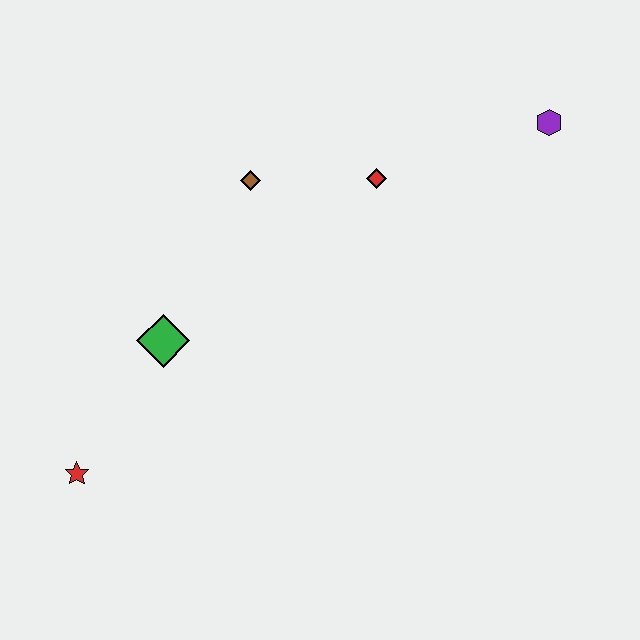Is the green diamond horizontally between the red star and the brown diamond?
Yes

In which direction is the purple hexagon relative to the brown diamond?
The purple hexagon is to the right of the brown diamond.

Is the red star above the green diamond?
No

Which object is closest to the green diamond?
The red star is closest to the green diamond.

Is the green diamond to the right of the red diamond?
No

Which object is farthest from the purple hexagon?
The red star is farthest from the purple hexagon.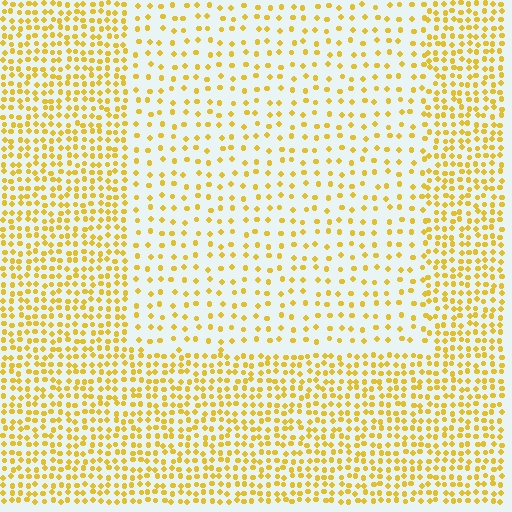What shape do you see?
I see a rectangle.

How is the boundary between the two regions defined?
The boundary is defined by a change in element density (approximately 2.2x ratio). All elements are the same color, size, and shape.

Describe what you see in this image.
The image contains small yellow elements arranged at two different densities. A rectangle-shaped region is visible where the elements are less densely packed than the surrounding area.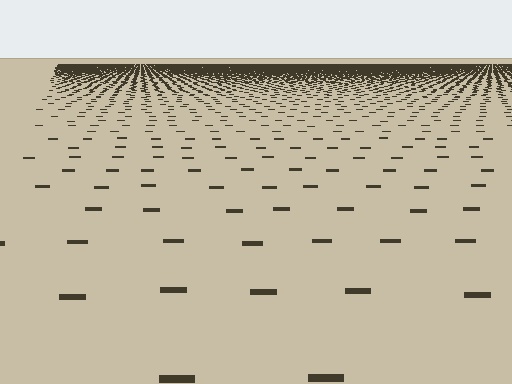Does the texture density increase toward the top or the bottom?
Density increases toward the top.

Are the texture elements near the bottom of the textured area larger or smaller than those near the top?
Larger. Near the bottom, elements are closer to the viewer and appear at a bigger on-screen size.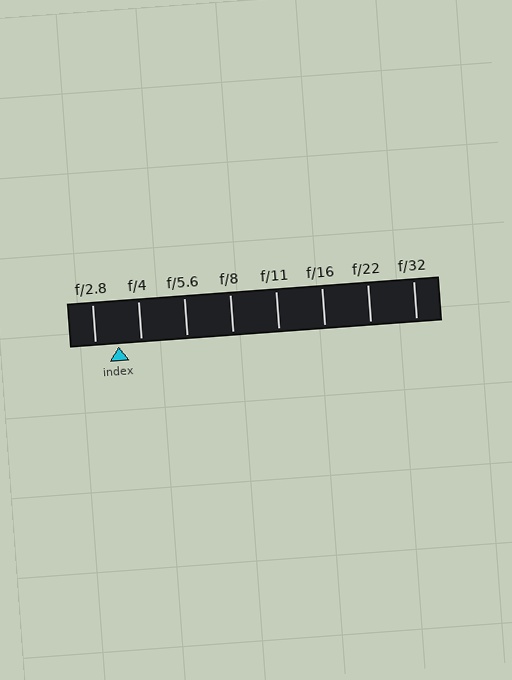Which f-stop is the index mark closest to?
The index mark is closest to f/4.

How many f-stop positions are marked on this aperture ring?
There are 8 f-stop positions marked.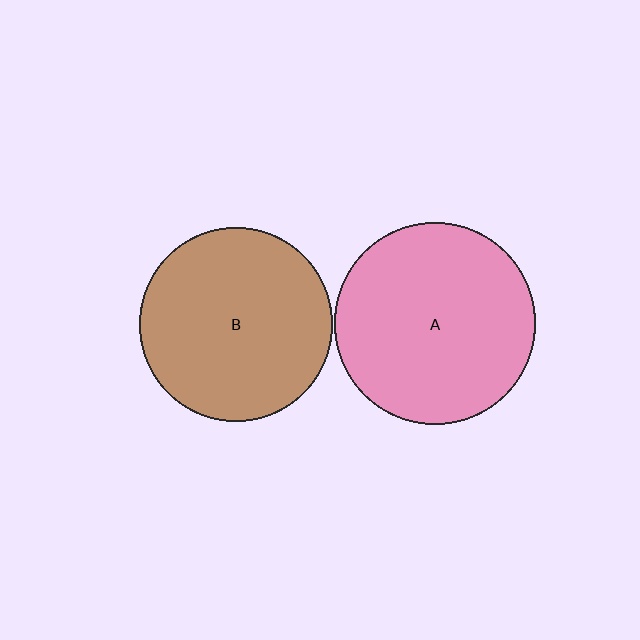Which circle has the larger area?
Circle A (pink).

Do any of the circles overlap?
No, none of the circles overlap.